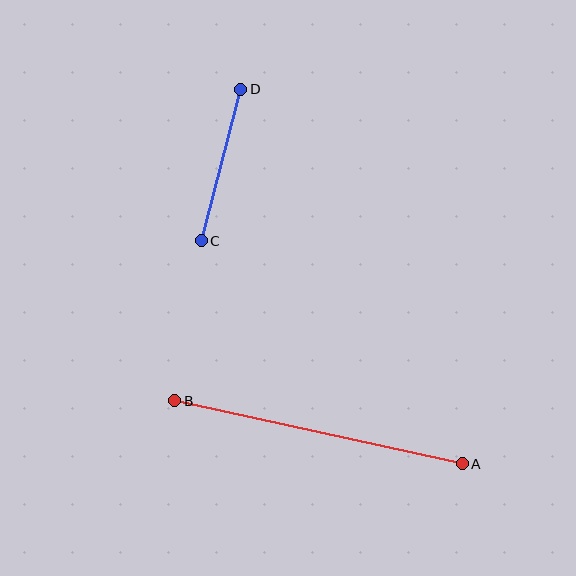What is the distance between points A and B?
The distance is approximately 295 pixels.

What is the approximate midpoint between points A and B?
The midpoint is at approximately (318, 432) pixels.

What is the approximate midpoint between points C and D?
The midpoint is at approximately (221, 165) pixels.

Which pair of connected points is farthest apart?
Points A and B are farthest apart.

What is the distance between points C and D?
The distance is approximately 157 pixels.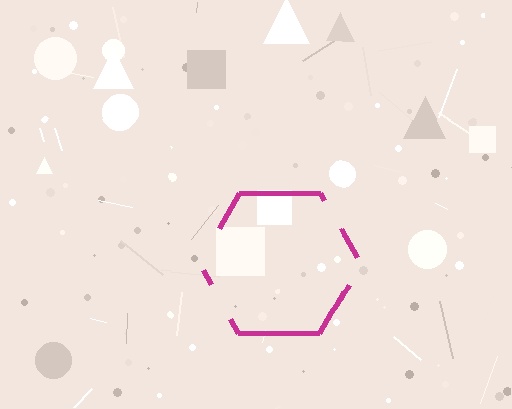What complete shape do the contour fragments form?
The contour fragments form a hexagon.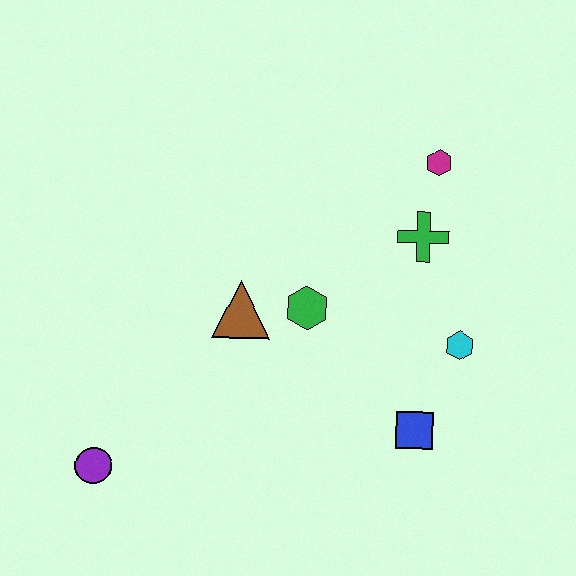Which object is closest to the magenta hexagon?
The green cross is closest to the magenta hexagon.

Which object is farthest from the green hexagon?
The purple circle is farthest from the green hexagon.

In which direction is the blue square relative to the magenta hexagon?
The blue square is below the magenta hexagon.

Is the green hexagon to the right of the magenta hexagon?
No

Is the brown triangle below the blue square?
No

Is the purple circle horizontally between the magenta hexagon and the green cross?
No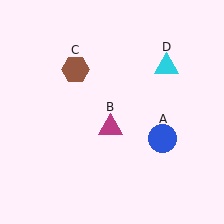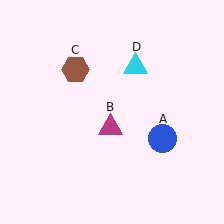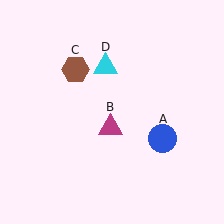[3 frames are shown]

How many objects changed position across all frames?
1 object changed position: cyan triangle (object D).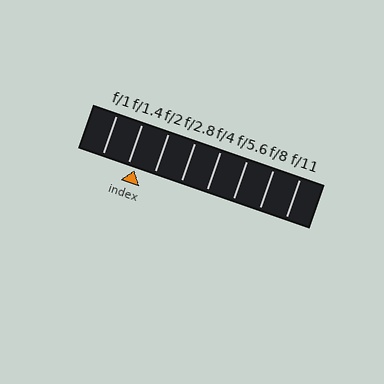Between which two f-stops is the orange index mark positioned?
The index mark is between f/1.4 and f/2.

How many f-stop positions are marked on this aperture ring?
There are 8 f-stop positions marked.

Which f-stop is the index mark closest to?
The index mark is closest to f/1.4.